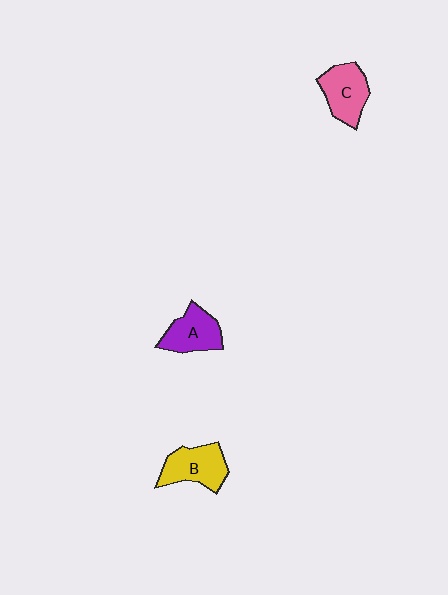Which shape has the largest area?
Shape B (yellow).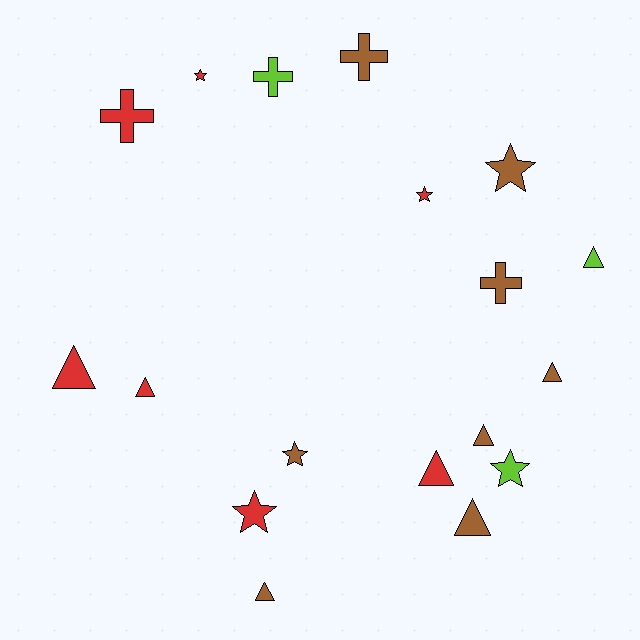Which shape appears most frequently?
Triangle, with 8 objects.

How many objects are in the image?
There are 18 objects.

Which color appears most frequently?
Brown, with 8 objects.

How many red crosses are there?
There is 1 red cross.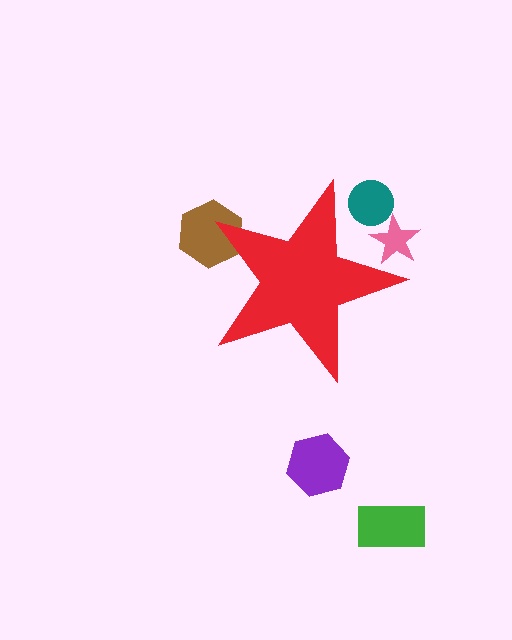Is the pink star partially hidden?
Yes, the pink star is partially hidden behind the red star.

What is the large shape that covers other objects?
A red star.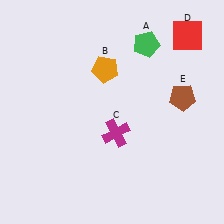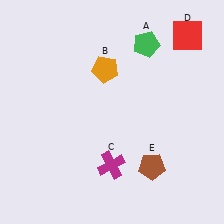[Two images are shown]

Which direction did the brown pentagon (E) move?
The brown pentagon (E) moved down.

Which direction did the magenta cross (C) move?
The magenta cross (C) moved down.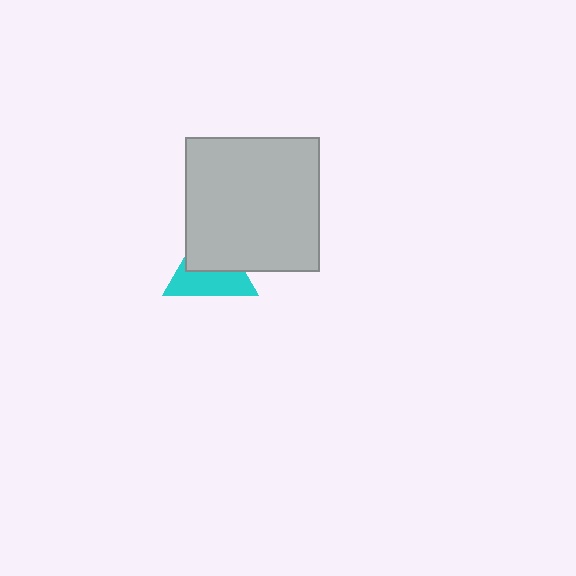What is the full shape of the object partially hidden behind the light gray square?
The partially hidden object is a cyan triangle.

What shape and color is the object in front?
The object in front is a light gray square.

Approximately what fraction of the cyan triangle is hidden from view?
Roughly 49% of the cyan triangle is hidden behind the light gray square.